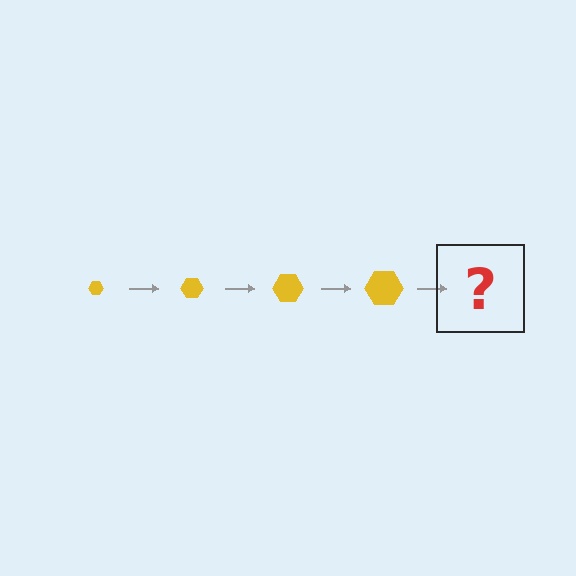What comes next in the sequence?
The next element should be a yellow hexagon, larger than the previous one.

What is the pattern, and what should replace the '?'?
The pattern is that the hexagon gets progressively larger each step. The '?' should be a yellow hexagon, larger than the previous one.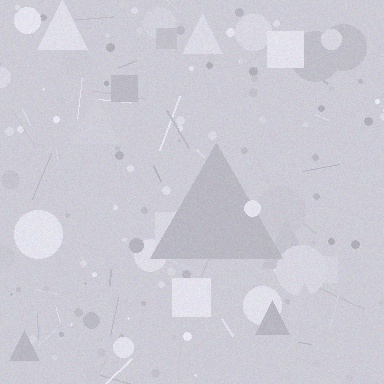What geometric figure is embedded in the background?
A triangle is embedded in the background.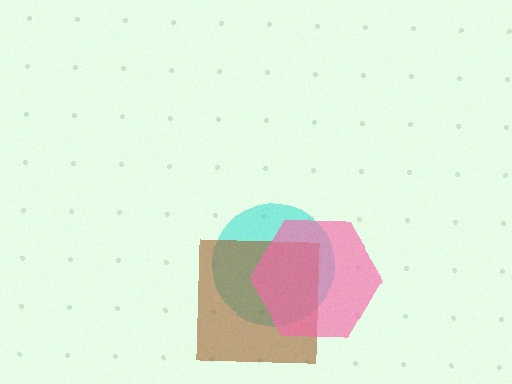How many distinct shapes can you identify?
There are 3 distinct shapes: a cyan circle, a brown square, a pink hexagon.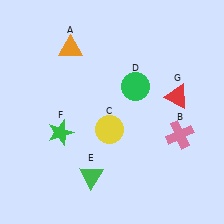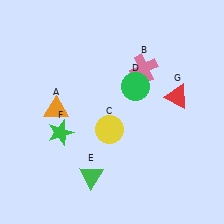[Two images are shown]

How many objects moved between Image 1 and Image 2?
2 objects moved between the two images.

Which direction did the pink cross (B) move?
The pink cross (B) moved up.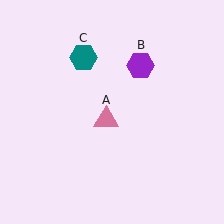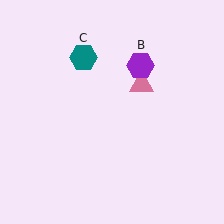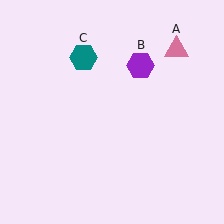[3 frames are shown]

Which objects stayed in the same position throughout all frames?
Purple hexagon (object B) and teal hexagon (object C) remained stationary.